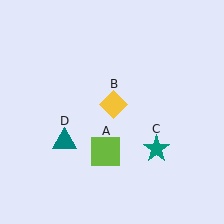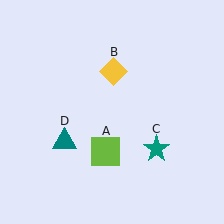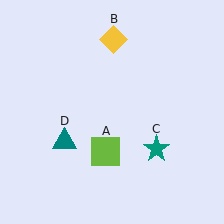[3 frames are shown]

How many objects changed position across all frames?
1 object changed position: yellow diamond (object B).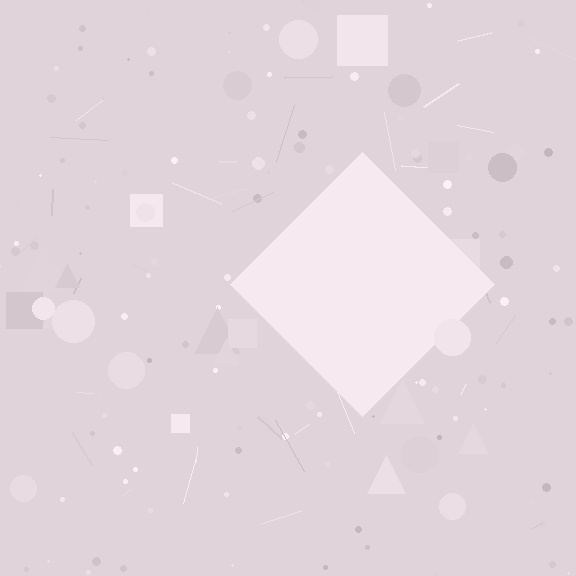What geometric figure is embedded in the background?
A diamond is embedded in the background.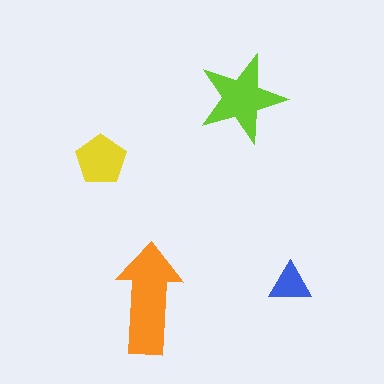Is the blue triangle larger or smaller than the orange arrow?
Smaller.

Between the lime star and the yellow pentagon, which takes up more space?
The lime star.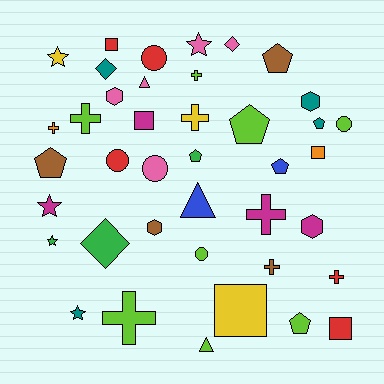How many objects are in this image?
There are 40 objects.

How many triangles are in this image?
There are 3 triangles.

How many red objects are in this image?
There are 5 red objects.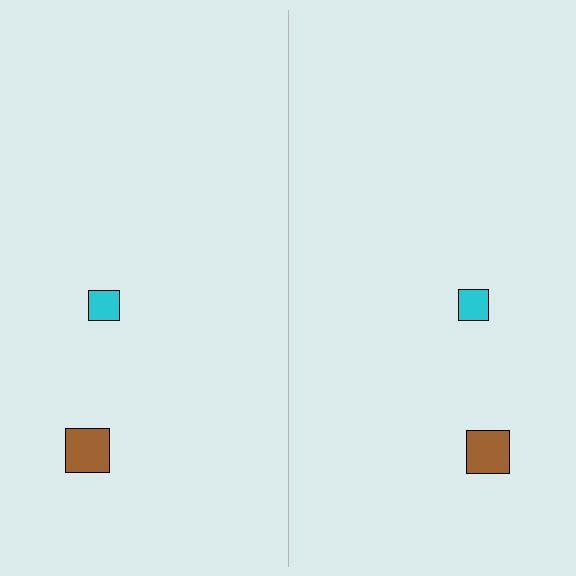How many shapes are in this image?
There are 4 shapes in this image.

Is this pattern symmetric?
Yes, this pattern has bilateral (reflection) symmetry.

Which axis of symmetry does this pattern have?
The pattern has a vertical axis of symmetry running through the center of the image.